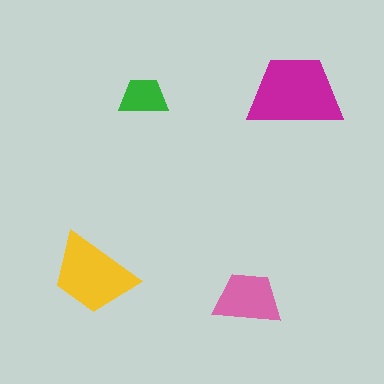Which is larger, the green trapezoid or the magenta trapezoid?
The magenta one.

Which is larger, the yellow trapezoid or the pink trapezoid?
The yellow one.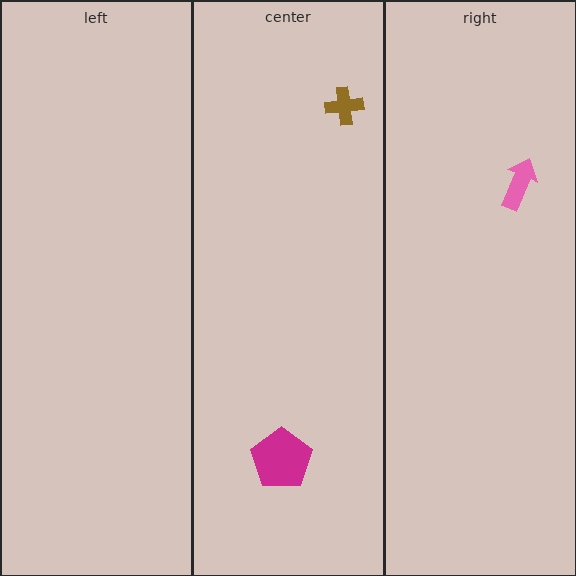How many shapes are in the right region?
1.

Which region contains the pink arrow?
The right region.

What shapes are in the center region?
The magenta pentagon, the brown cross.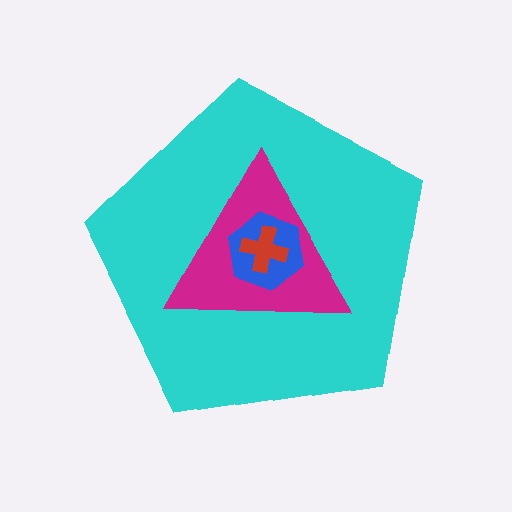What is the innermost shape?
The red cross.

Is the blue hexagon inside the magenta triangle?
Yes.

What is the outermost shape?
The cyan pentagon.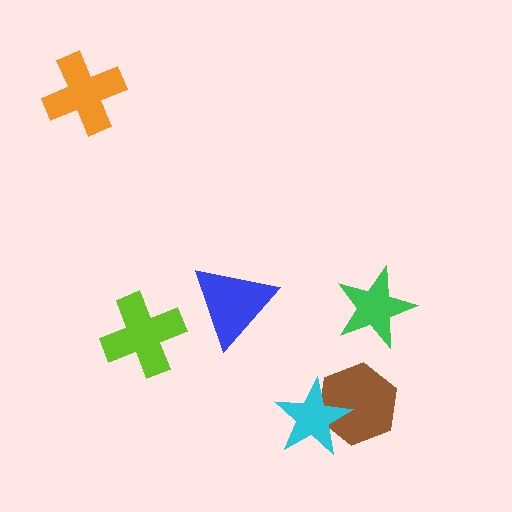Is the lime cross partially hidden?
No, no other shape covers it.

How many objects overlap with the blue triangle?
0 objects overlap with the blue triangle.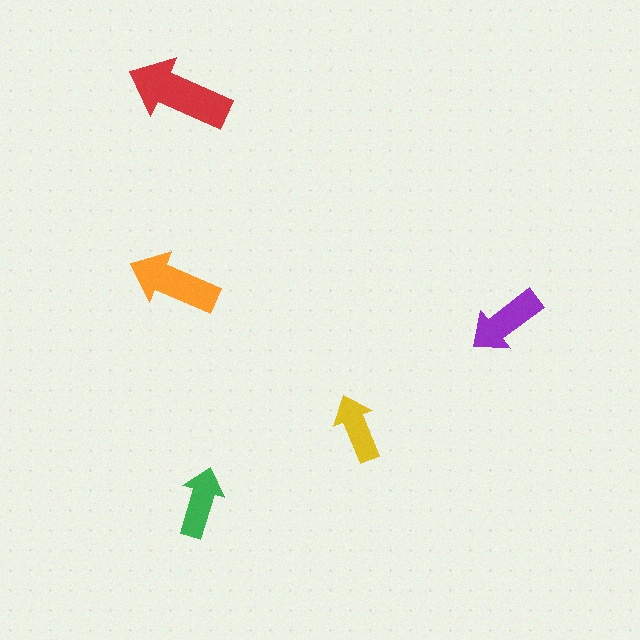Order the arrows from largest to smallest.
the red one, the orange one, the purple one, the green one, the yellow one.